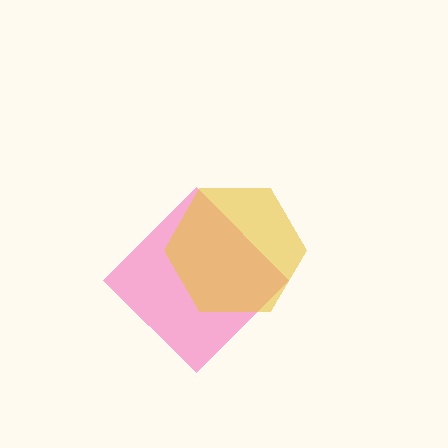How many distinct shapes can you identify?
There are 2 distinct shapes: a pink diamond, a yellow hexagon.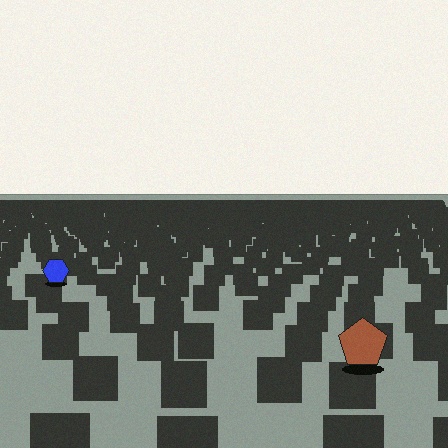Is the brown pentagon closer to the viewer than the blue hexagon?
Yes. The brown pentagon is closer — you can tell from the texture gradient: the ground texture is coarser near it.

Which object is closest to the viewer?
The brown pentagon is closest. The texture marks near it are larger and more spread out.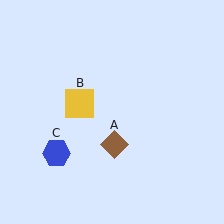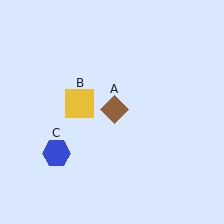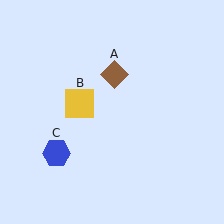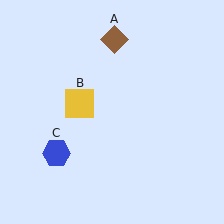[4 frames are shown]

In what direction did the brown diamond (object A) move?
The brown diamond (object A) moved up.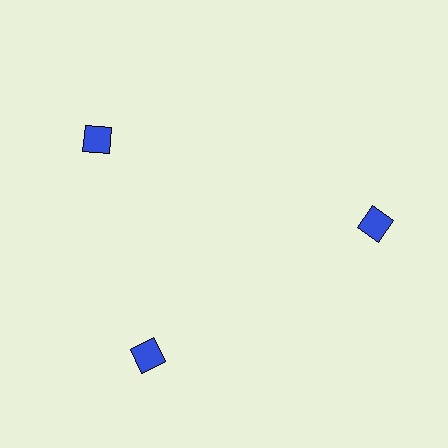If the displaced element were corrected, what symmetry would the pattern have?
It would have 3-fold rotational symmetry — the pattern would map onto itself every 120 degrees.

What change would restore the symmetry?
The symmetry would be restored by rotating it back into even spacing with its neighbors so that all 3 squares sit at equal angles and equal distance from the center.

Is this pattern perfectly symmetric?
No. The 3 blue squares are arranged in a ring, but one element near the 11 o'clock position is rotated out of alignment along the ring, breaking the 3-fold rotational symmetry.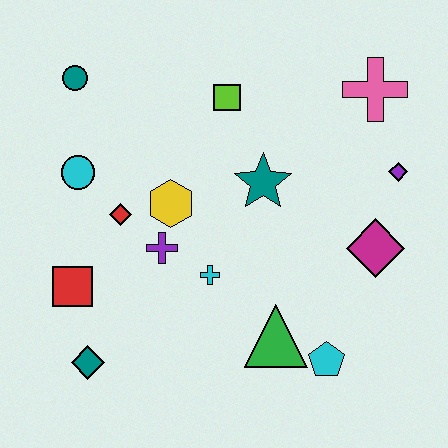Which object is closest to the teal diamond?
The red square is closest to the teal diamond.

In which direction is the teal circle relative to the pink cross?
The teal circle is to the left of the pink cross.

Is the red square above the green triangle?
Yes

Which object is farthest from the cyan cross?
The pink cross is farthest from the cyan cross.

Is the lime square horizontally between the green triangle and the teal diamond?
Yes